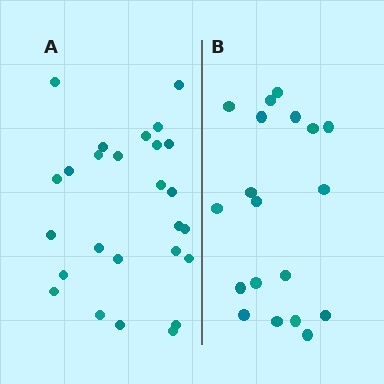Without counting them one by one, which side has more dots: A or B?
Region A (the left region) has more dots.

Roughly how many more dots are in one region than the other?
Region A has roughly 8 or so more dots than region B.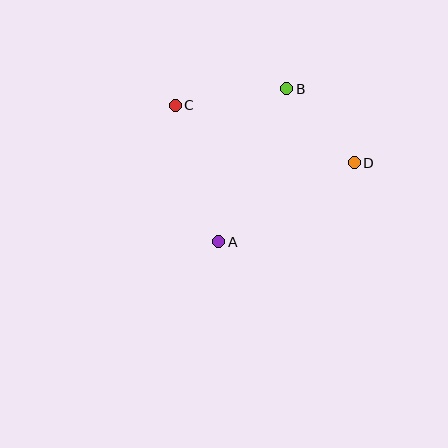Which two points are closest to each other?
Points B and D are closest to each other.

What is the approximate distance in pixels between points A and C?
The distance between A and C is approximately 143 pixels.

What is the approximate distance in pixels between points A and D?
The distance between A and D is approximately 156 pixels.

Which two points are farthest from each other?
Points C and D are farthest from each other.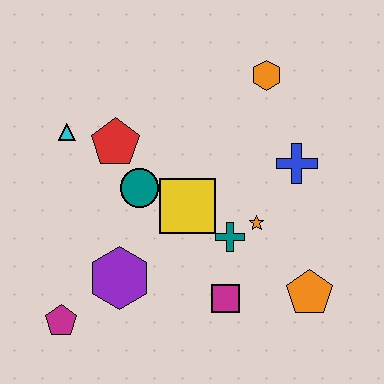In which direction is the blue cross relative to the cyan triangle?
The blue cross is to the right of the cyan triangle.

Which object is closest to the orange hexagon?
The blue cross is closest to the orange hexagon.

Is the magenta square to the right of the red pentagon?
Yes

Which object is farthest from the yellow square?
The magenta pentagon is farthest from the yellow square.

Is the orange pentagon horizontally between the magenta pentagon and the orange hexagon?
No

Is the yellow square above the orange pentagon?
Yes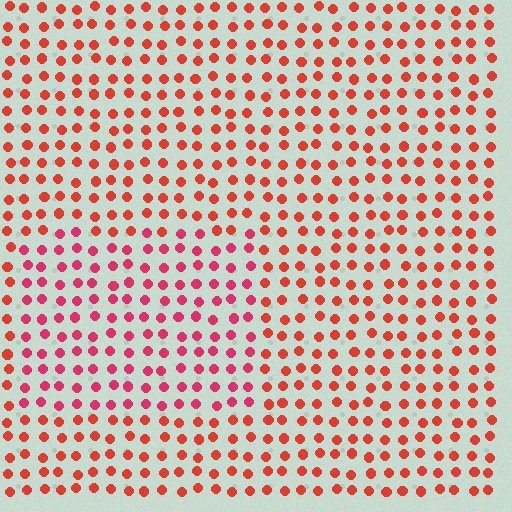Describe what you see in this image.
The image is filled with small red elements in a uniform arrangement. A rectangle-shaped region is visible where the elements are tinted to a slightly different hue, forming a subtle color boundary.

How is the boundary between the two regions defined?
The boundary is defined purely by a slight shift in hue (about 26 degrees). Spacing, size, and orientation are identical on both sides.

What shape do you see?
I see a rectangle.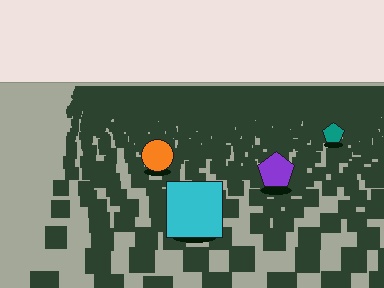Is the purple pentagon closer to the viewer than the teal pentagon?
Yes. The purple pentagon is closer — you can tell from the texture gradient: the ground texture is coarser near it.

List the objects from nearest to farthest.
From nearest to farthest: the cyan square, the purple pentagon, the orange circle, the teal pentagon.